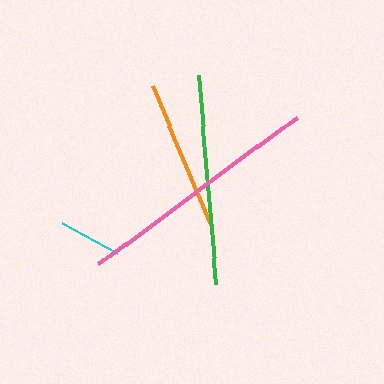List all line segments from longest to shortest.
From longest to shortest: pink, green, orange, cyan.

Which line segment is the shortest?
The cyan line is the shortest at approximately 63 pixels.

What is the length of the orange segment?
The orange segment is approximately 151 pixels long.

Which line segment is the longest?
The pink line is the longest at approximately 247 pixels.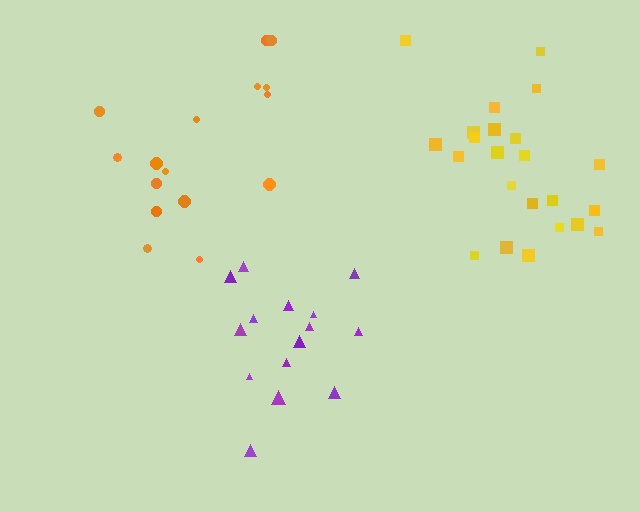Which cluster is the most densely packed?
Yellow.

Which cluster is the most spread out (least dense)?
Orange.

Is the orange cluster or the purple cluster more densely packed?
Purple.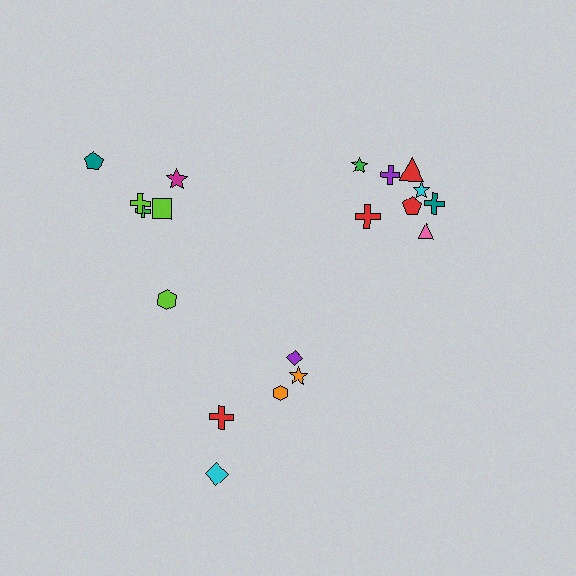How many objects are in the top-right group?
There are 8 objects.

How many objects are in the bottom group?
There are 5 objects.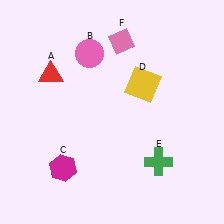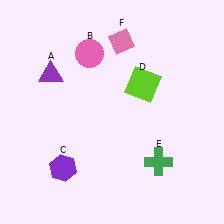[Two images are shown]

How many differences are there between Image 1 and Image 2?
There are 3 differences between the two images.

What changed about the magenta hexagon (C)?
In Image 1, C is magenta. In Image 2, it changed to purple.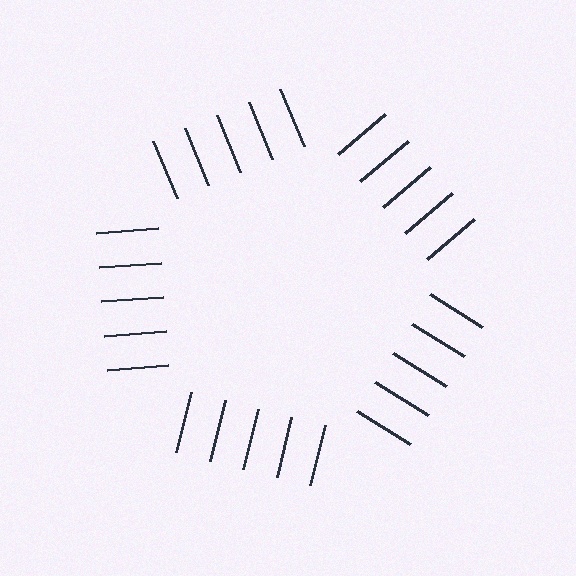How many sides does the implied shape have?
5 sides — the line-ends trace a pentagon.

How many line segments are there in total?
25 — 5 along each of the 5 edges.